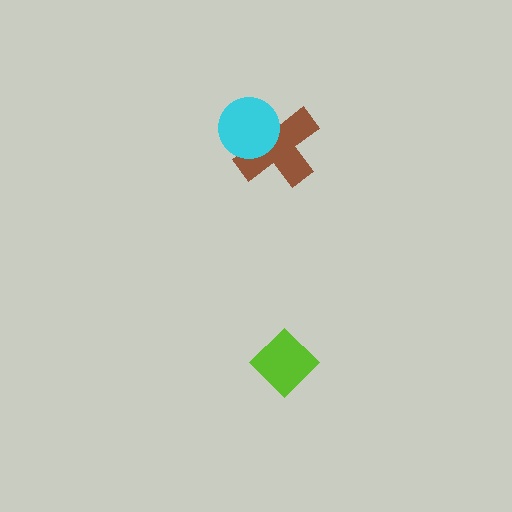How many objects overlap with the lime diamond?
0 objects overlap with the lime diamond.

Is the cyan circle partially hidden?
No, no other shape covers it.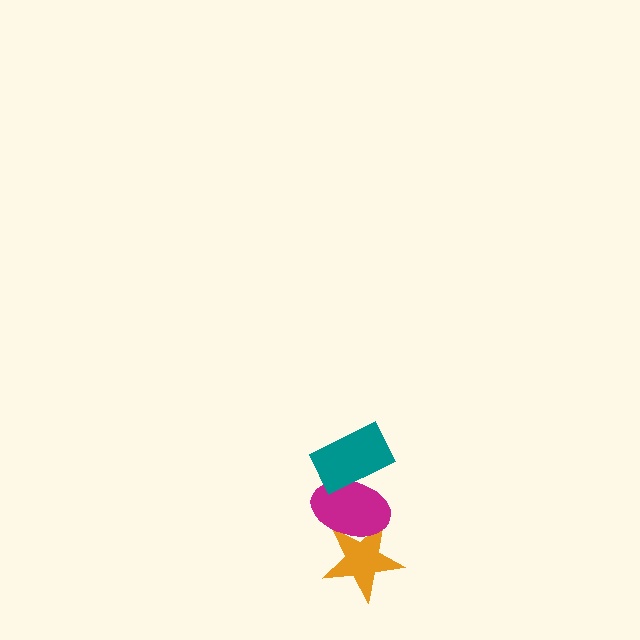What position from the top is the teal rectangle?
The teal rectangle is 1st from the top.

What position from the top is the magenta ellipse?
The magenta ellipse is 2nd from the top.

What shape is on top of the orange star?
The magenta ellipse is on top of the orange star.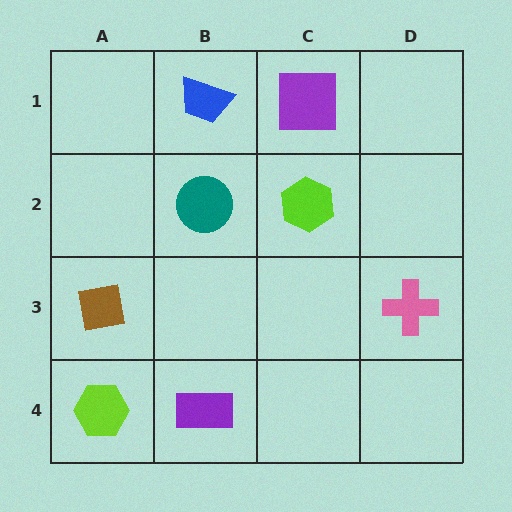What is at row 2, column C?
A lime hexagon.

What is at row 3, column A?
A brown square.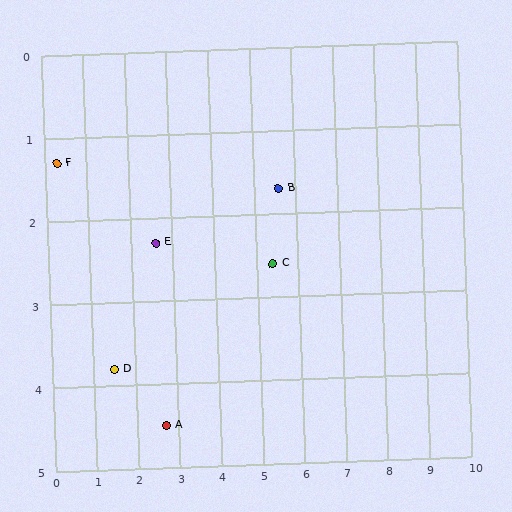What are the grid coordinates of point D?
Point D is at approximately (1.5, 3.8).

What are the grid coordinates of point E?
Point E is at approximately (2.6, 2.3).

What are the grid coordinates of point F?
Point F is at approximately (0.3, 1.3).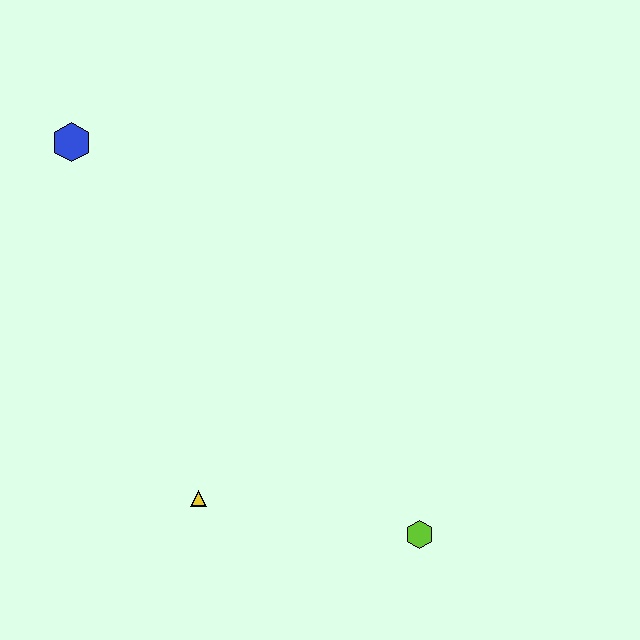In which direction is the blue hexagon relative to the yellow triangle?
The blue hexagon is above the yellow triangle.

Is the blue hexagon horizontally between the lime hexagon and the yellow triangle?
No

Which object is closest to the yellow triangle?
The lime hexagon is closest to the yellow triangle.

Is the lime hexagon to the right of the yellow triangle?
Yes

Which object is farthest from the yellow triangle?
The blue hexagon is farthest from the yellow triangle.